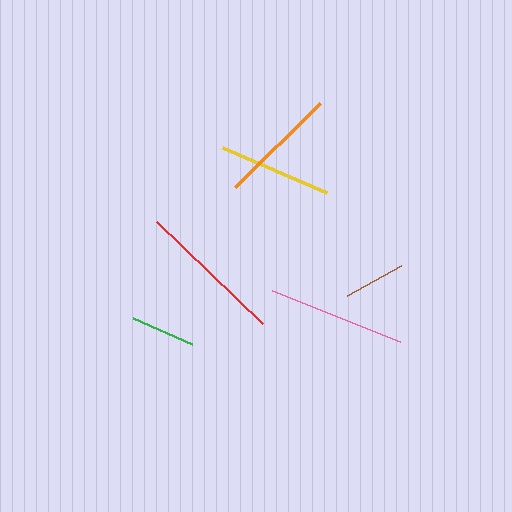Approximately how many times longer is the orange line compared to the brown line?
The orange line is approximately 1.9 times the length of the brown line.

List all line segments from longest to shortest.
From longest to shortest: red, pink, orange, yellow, green, brown.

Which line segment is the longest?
The red line is the longest at approximately 147 pixels.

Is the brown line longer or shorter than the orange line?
The orange line is longer than the brown line.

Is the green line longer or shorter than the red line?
The red line is longer than the green line.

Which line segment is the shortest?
The brown line is the shortest at approximately 62 pixels.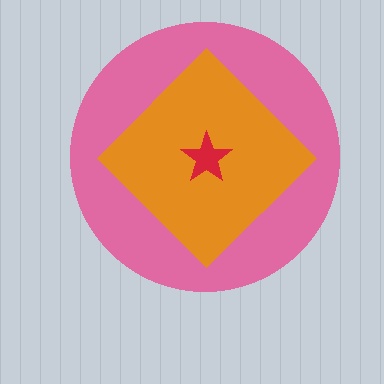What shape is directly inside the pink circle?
The orange diamond.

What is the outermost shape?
The pink circle.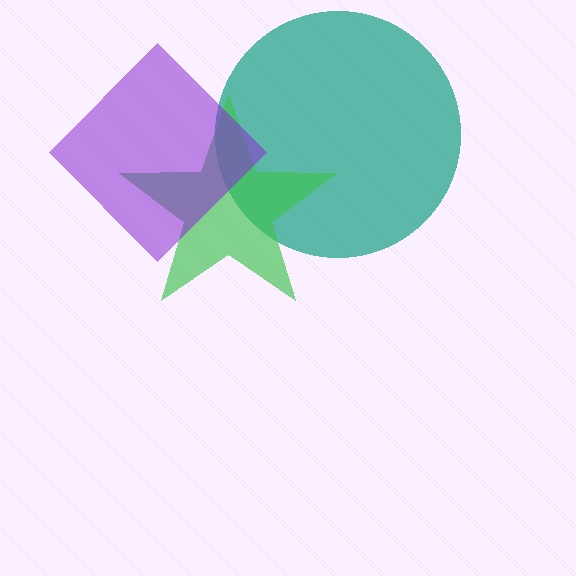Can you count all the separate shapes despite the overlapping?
Yes, there are 3 separate shapes.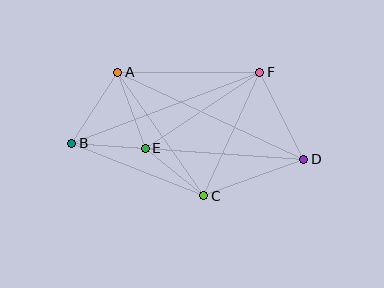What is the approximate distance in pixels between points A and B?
The distance between A and B is approximately 84 pixels.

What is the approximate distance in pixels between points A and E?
The distance between A and E is approximately 80 pixels.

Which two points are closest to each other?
Points B and E are closest to each other.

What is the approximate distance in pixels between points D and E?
The distance between D and E is approximately 159 pixels.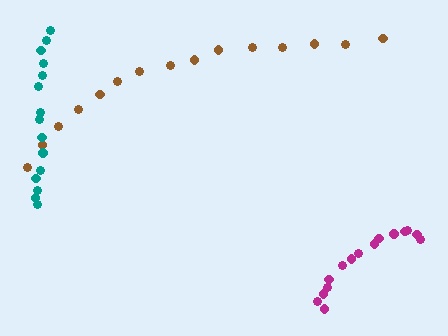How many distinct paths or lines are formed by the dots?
There are 3 distinct paths.